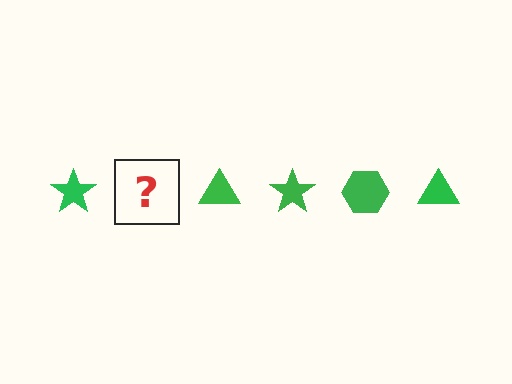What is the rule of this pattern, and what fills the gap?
The rule is that the pattern cycles through star, hexagon, triangle shapes in green. The gap should be filled with a green hexagon.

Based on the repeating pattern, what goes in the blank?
The blank should be a green hexagon.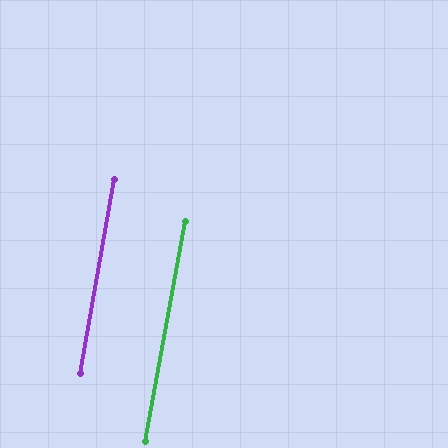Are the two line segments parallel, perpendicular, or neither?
Parallel — their directions differ by only 0.3°.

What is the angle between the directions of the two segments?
Approximately 0 degrees.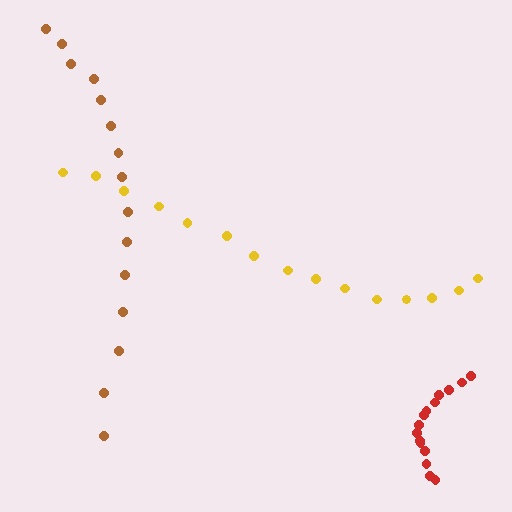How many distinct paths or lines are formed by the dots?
There are 3 distinct paths.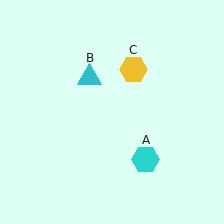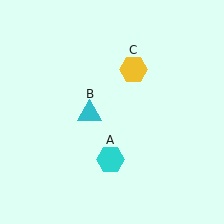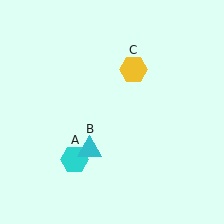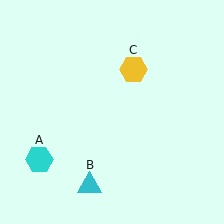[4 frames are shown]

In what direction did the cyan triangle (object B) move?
The cyan triangle (object B) moved down.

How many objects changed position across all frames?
2 objects changed position: cyan hexagon (object A), cyan triangle (object B).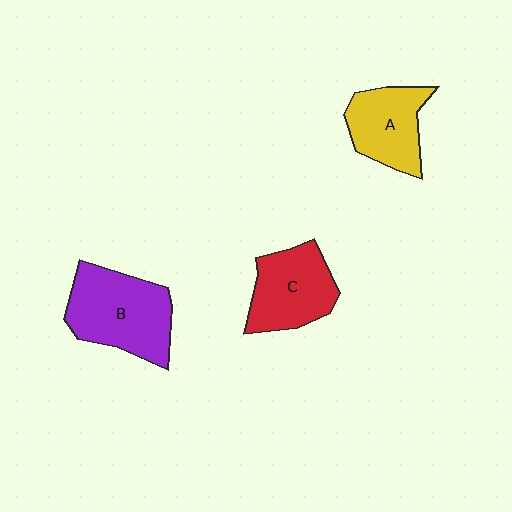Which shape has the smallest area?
Shape A (yellow).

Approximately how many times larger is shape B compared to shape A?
Approximately 1.4 times.